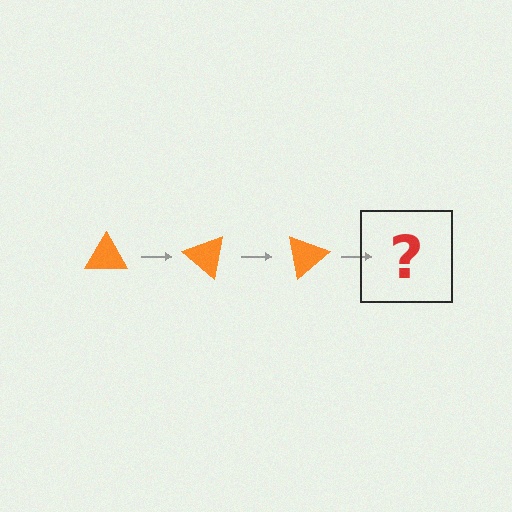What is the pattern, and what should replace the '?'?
The pattern is that the triangle rotates 40 degrees each step. The '?' should be an orange triangle rotated 120 degrees.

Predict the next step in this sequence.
The next step is an orange triangle rotated 120 degrees.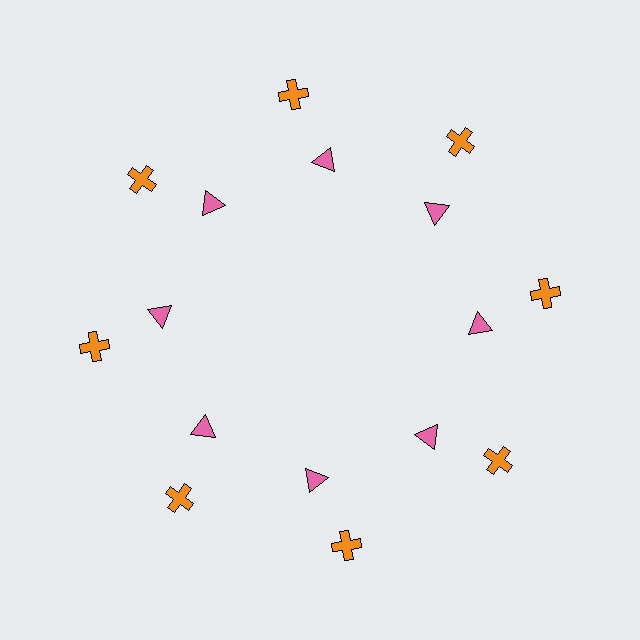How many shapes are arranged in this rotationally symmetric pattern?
There are 16 shapes, arranged in 8 groups of 2.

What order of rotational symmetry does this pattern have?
This pattern has 8-fold rotational symmetry.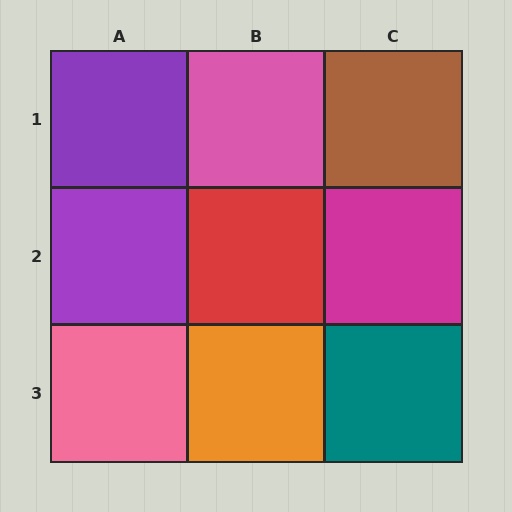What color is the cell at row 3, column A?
Pink.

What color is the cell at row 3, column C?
Teal.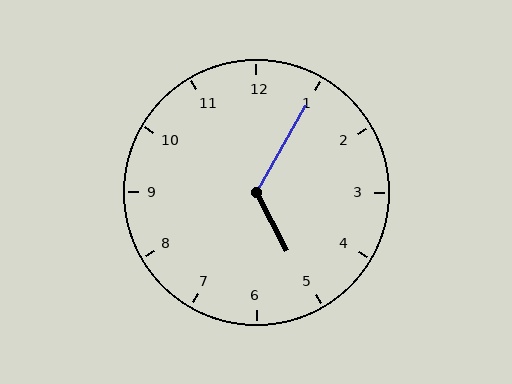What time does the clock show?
5:05.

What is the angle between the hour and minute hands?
Approximately 122 degrees.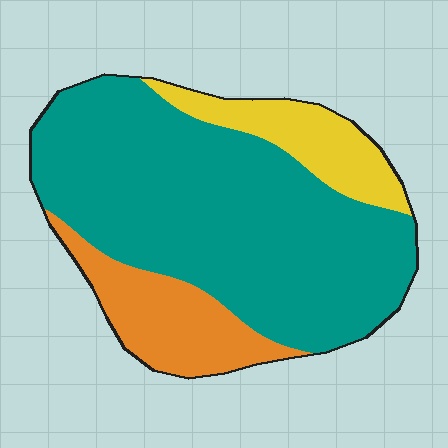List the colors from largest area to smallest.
From largest to smallest: teal, orange, yellow.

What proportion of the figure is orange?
Orange takes up less than a quarter of the figure.